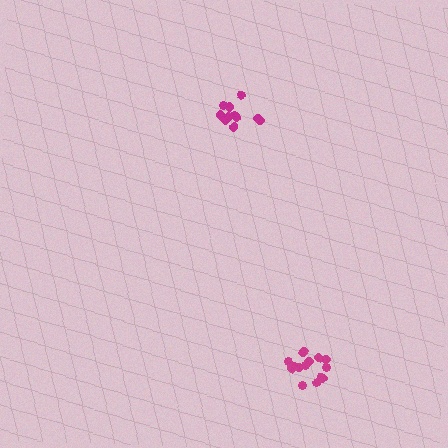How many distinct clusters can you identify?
There are 2 distinct clusters.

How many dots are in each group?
Group 1: 12 dots, Group 2: 14 dots (26 total).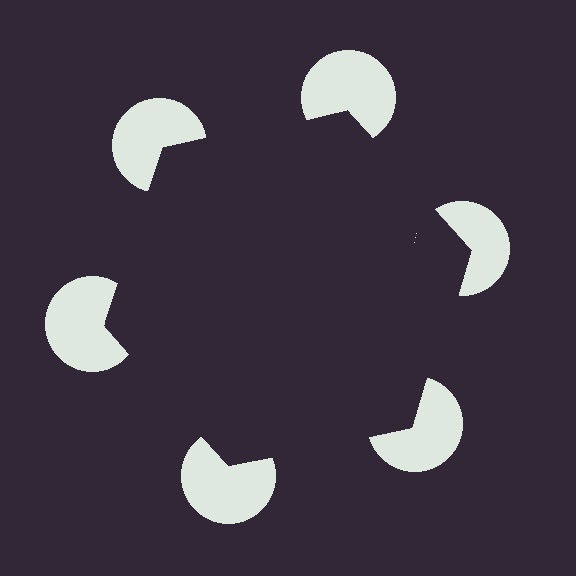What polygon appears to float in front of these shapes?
An illusory hexagon — its edges are inferred from the aligned wedge cuts in the pac-man discs, not physically drawn.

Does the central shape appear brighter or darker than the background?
It typically appears slightly darker than the background, even though no actual brightness change is drawn.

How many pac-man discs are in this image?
There are 6 — one at each vertex of the illusory hexagon.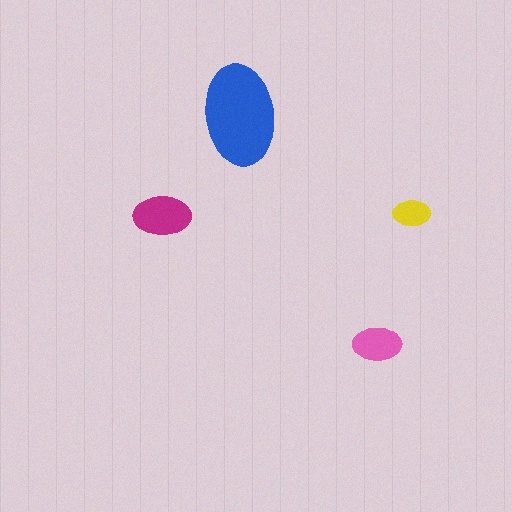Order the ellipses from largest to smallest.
the blue one, the magenta one, the pink one, the yellow one.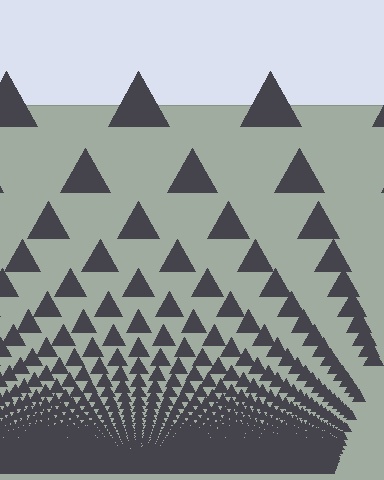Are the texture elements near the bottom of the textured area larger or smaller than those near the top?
Smaller. The gradient is inverted — elements near the bottom are smaller and denser.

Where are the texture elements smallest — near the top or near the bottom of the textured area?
Near the bottom.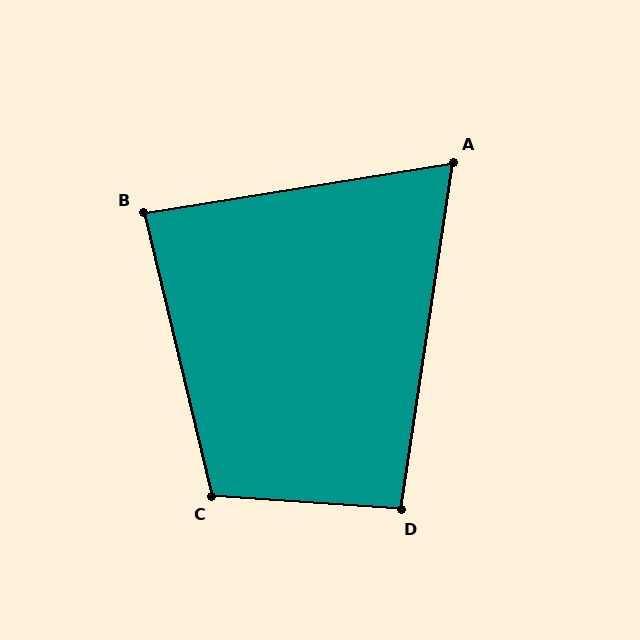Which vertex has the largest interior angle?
C, at approximately 108 degrees.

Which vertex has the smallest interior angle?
A, at approximately 72 degrees.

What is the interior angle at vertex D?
Approximately 94 degrees (approximately right).